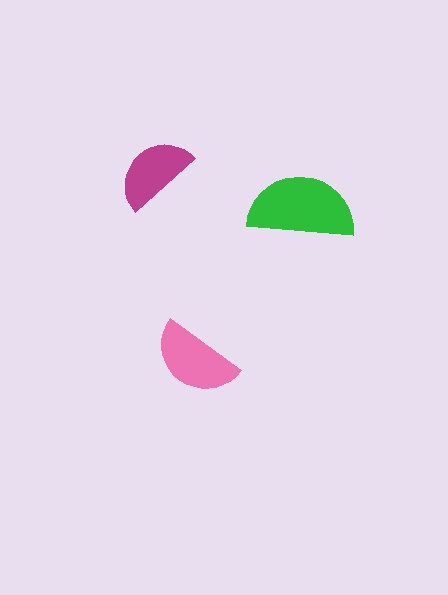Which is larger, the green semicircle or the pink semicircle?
The green one.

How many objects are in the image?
There are 3 objects in the image.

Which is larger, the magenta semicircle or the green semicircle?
The green one.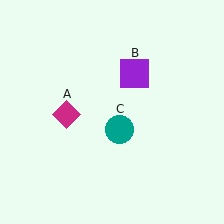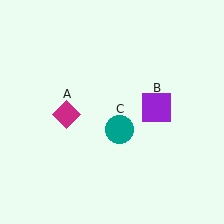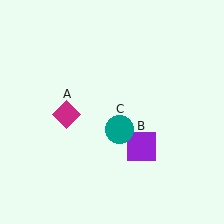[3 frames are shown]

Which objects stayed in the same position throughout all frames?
Magenta diamond (object A) and teal circle (object C) remained stationary.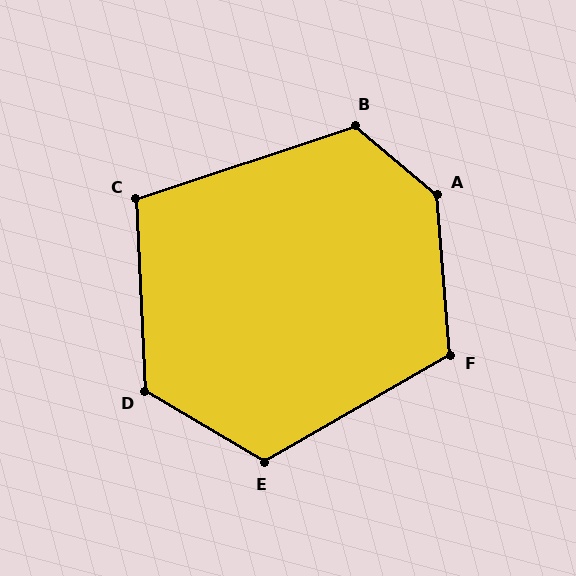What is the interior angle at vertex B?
Approximately 121 degrees (obtuse).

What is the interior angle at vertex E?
Approximately 119 degrees (obtuse).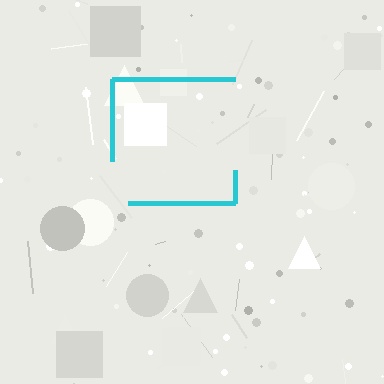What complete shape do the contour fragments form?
The contour fragments form a square.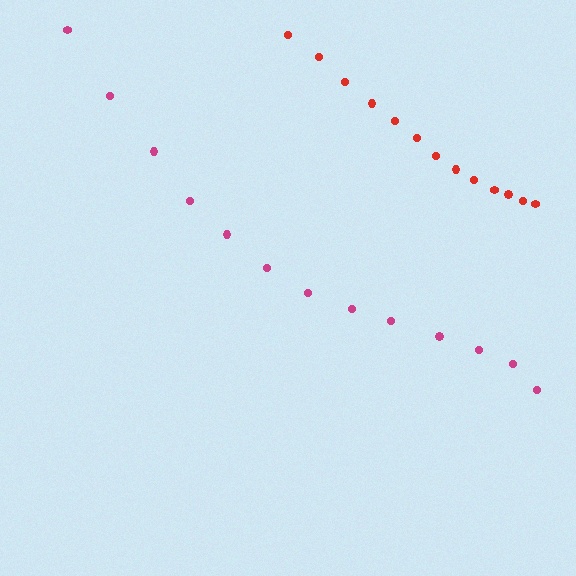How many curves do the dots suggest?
There are 2 distinct paths.